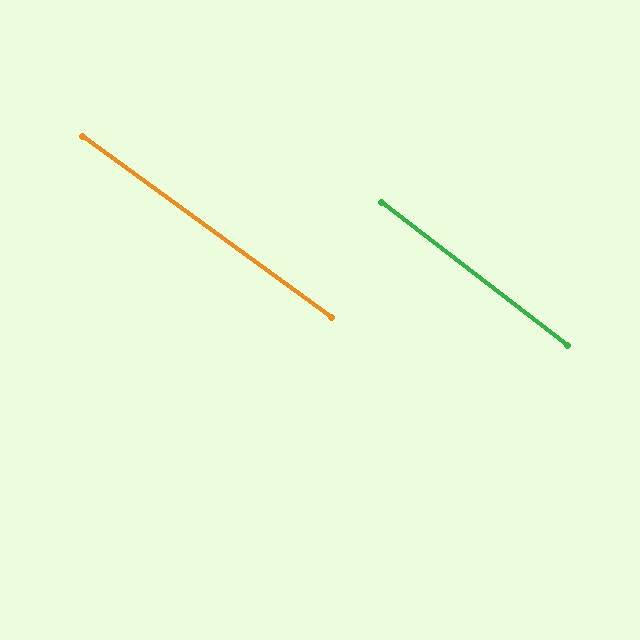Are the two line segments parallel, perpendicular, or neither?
Parallel — their directions differ by only 1.6°.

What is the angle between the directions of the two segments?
Approximately 2 degrees.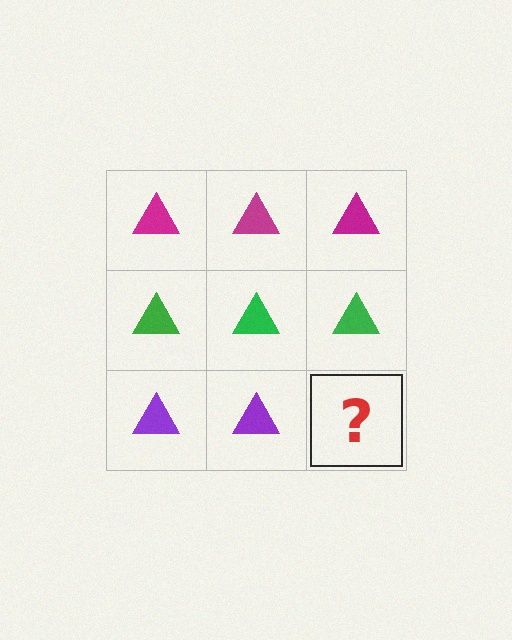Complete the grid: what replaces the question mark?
The question mark should be replaced with a purple triangle.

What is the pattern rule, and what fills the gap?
The rule is that each row has a consistent color. The gap should be filled with a purple triangle.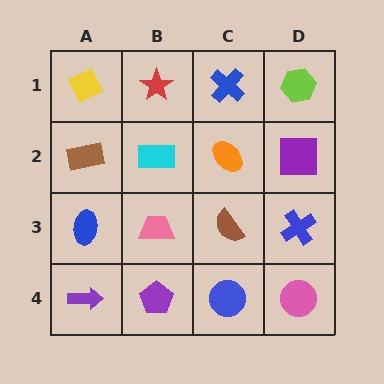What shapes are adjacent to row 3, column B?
A cyan rectangle (row 2, column B), a purple pentagon (row 4, column B), a blue ellipse (row 3, column A), a brown semicircle (row 3, column C).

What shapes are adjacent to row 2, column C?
A blue cross (row 1, column C), a brown semicircle (row 3, column C), a cyan rectangle (row 2, column B), a purple square (row 2, column D).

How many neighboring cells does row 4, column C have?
3.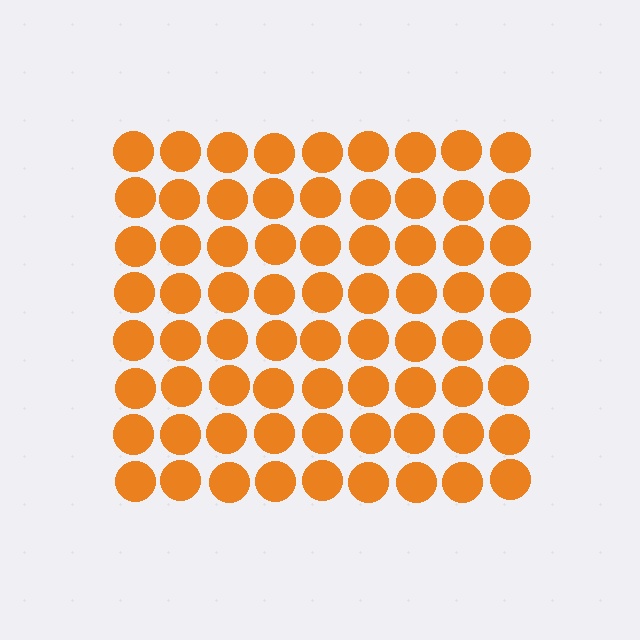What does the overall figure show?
The overall figure shows a square.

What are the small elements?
The small elements are circles.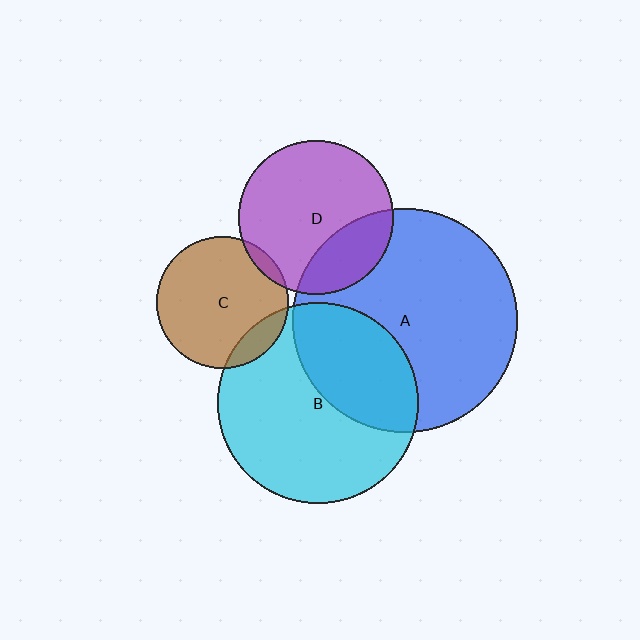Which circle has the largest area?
Circle A (blue).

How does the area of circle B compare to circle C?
Approximately 2.3 times.